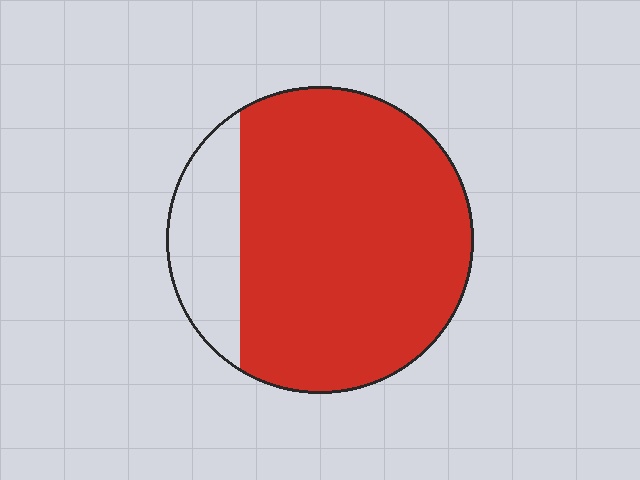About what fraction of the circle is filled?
About four fifths (4/5).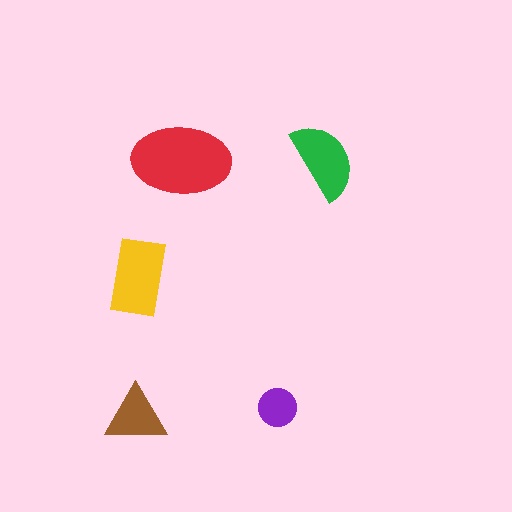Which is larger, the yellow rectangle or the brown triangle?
The yellow rectangle.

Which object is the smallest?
The purple circle.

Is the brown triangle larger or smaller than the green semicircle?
Smaller.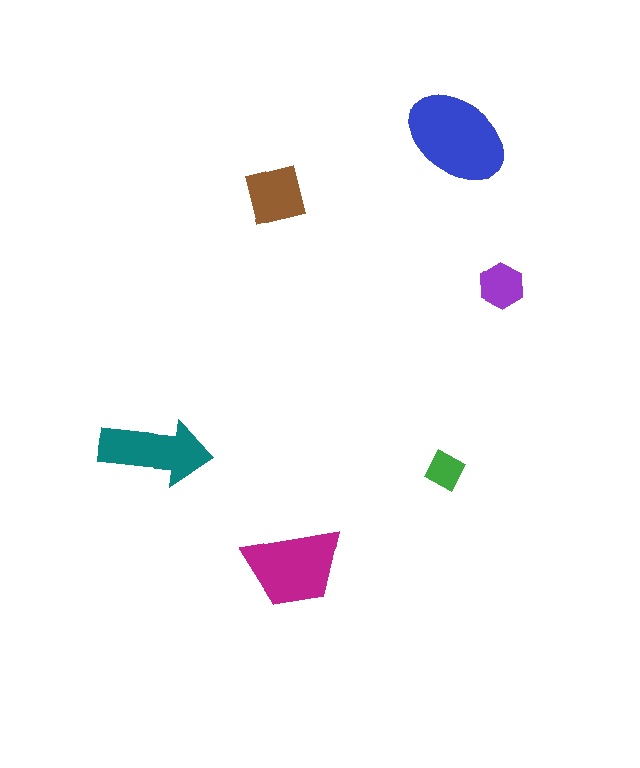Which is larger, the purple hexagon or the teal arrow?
The teal arrow.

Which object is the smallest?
The green diamond.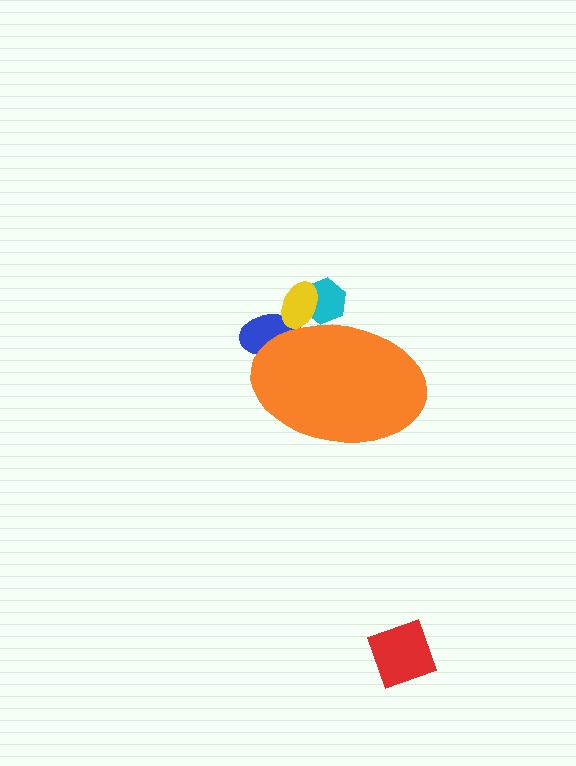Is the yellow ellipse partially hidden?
Yes, the yellow ellipse is partially hidden behind the orange ellipse.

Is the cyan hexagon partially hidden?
Yes, the cyan hexagon is partially hidden behind the orange ellipse.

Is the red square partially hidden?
No, the red square is fully visible.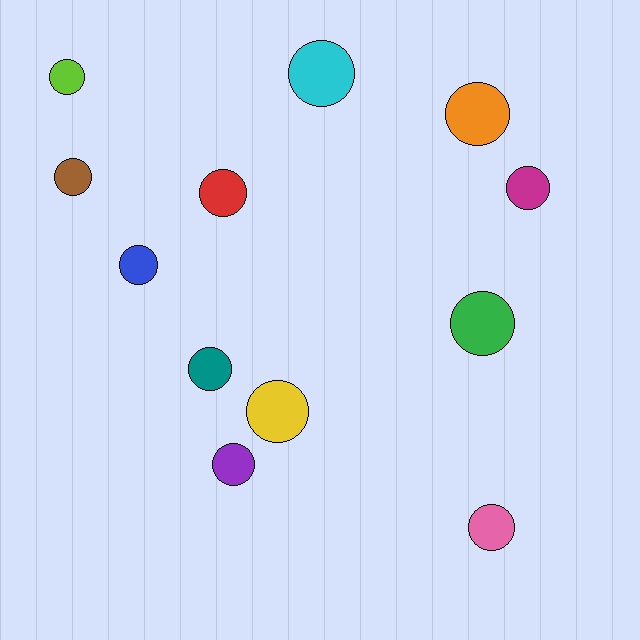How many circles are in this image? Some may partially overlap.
There are 12 circles.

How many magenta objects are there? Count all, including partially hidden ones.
There is 1 magenta object.